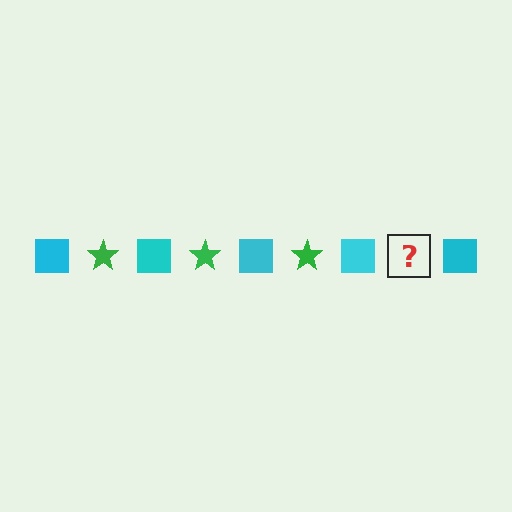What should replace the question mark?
The question mark should be replaced with a green star.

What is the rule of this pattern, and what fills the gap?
The rule is that the pattern alternates between cyan square and green star. The gap should be filled with a green star.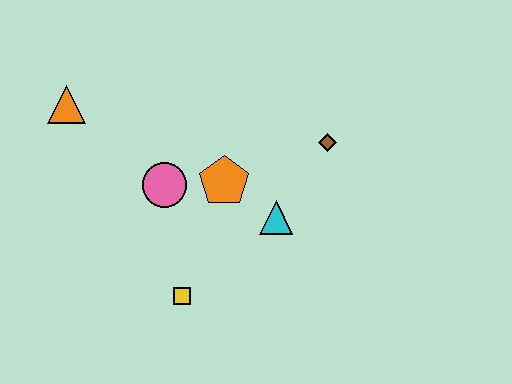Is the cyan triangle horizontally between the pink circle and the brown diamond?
Yes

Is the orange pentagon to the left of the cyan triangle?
Yes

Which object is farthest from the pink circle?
The brown diamond is farthest from the pink circle.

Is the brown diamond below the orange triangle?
Yes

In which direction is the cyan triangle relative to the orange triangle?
The cyan triangle is to the right of the orange triangle.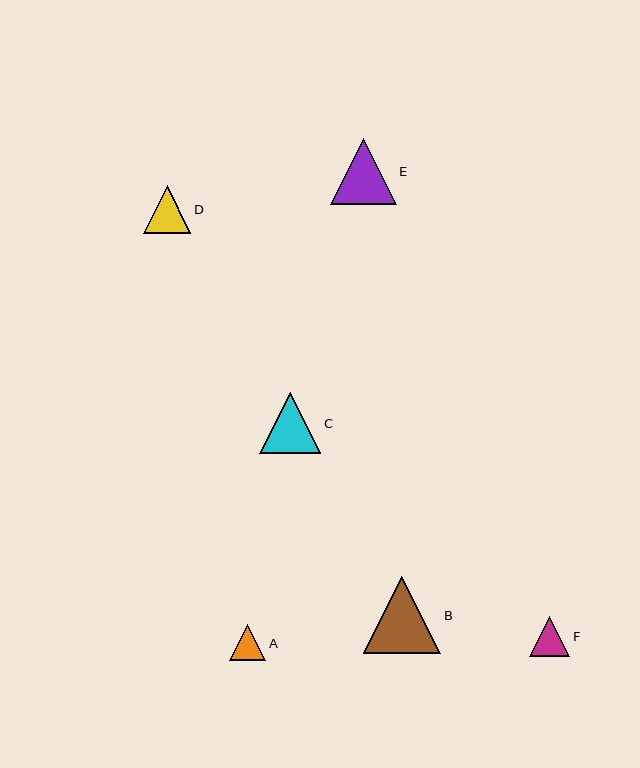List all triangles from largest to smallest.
From largest to smallest: B, E, C, D, F, A.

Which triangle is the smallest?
Triangle A is the smallest with a size of approximately 36 pixels.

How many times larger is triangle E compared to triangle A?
Triangle E is approximately 1.8 times the size of triangle A.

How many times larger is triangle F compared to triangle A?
Triangle F is approximately 1.1 times the size of triangle A.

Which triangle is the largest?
Triangle B is the largest with a size of approximately 77 pixels.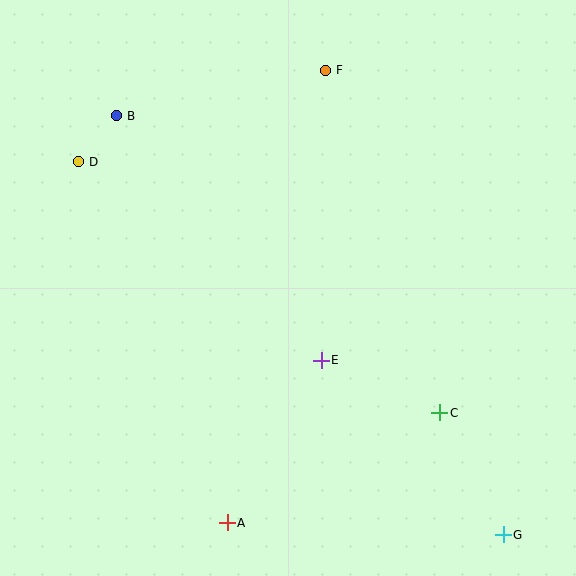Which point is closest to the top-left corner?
Point B is closest to the top-left corner.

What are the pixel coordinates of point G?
Point G is at (503, 535).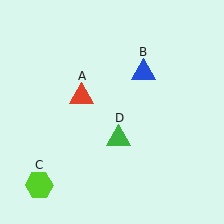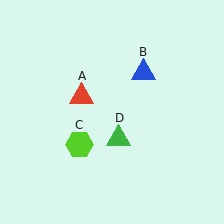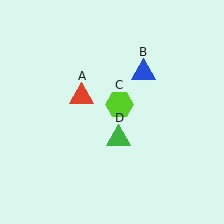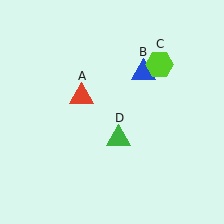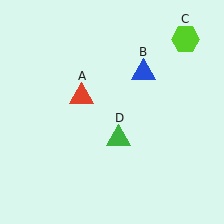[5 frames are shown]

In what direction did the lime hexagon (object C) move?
The lime hexagon (object C) moved up and to the right.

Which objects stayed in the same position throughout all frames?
Red triangle (object A) and blue triangle (object B) and green triangle (object D) remained stationary.